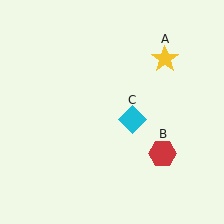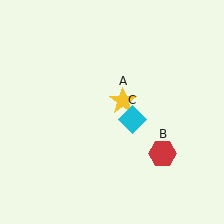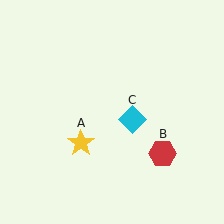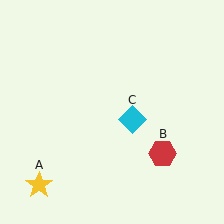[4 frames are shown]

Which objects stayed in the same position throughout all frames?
Red hexagon (object B) and cyan diamond (object C) remained stationary.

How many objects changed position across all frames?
1 object changed position: yellow star (object A).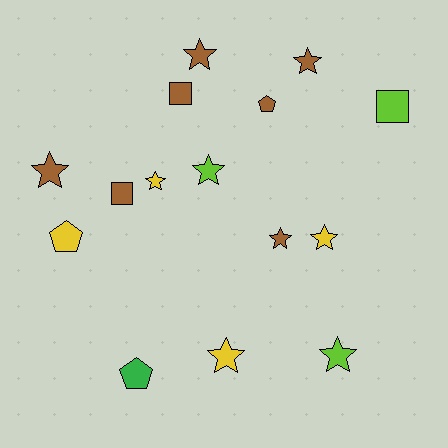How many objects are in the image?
There are 15 objects.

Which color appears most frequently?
Brown, with 7 objects.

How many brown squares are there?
There are 2 brown squares.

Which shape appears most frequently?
Star, with 9 objects.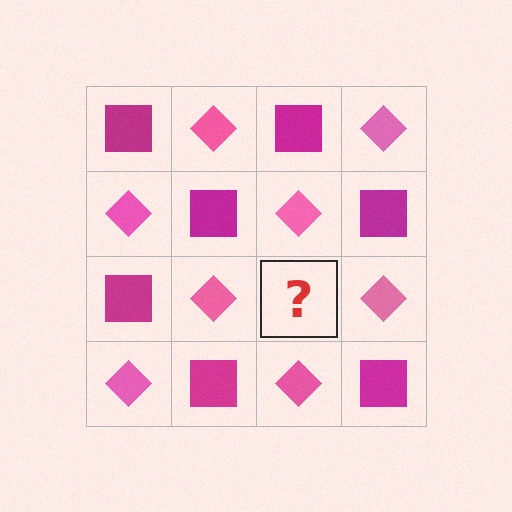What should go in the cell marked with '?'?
The missing cell should contain a magenta square.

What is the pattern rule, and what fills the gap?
The rule is that it alternates magenta square and pink diamond in a checkerboard pattern. The gap should be filled with a magenta square.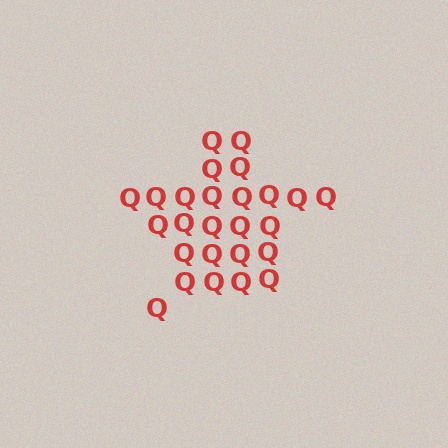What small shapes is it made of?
It is made of small letter Q's.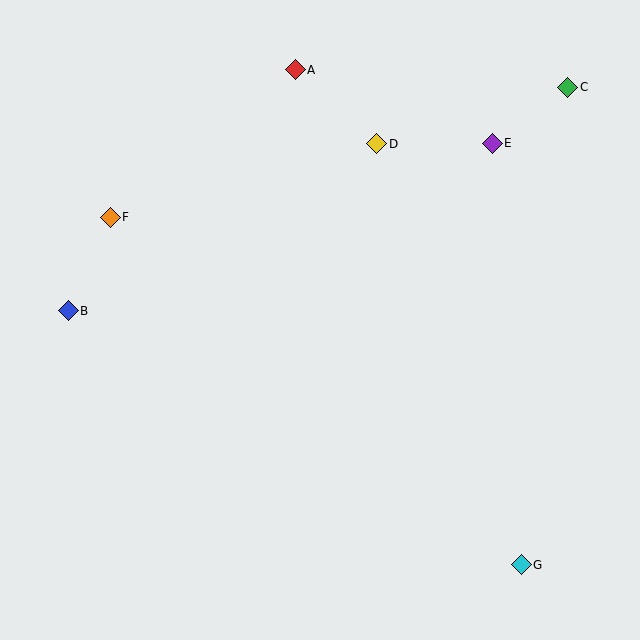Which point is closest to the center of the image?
Point D at (377, 144) is closest to the center.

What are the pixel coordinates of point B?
Point B is at (68, 311).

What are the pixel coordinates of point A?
Point A is at (295, 70).